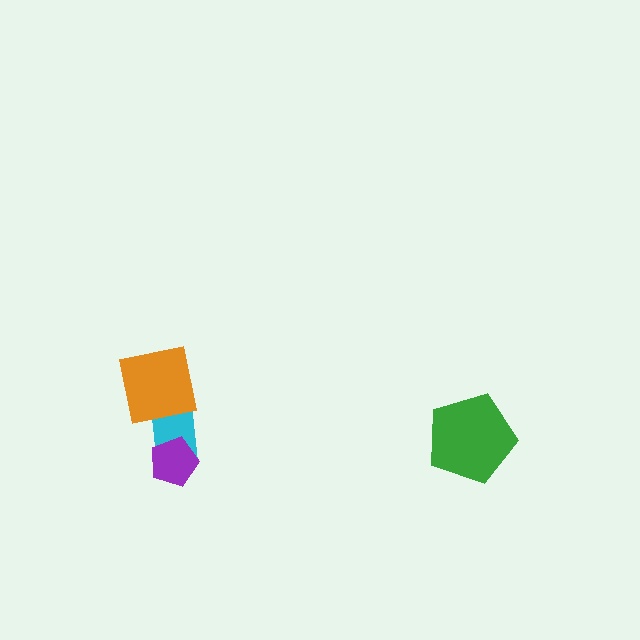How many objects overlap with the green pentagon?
0 objects overlap with the green pentagon.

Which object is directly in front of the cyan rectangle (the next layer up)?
The orange square is directly in front of the cyan rectangle.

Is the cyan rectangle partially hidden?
Yes, it is partially covered by another shape.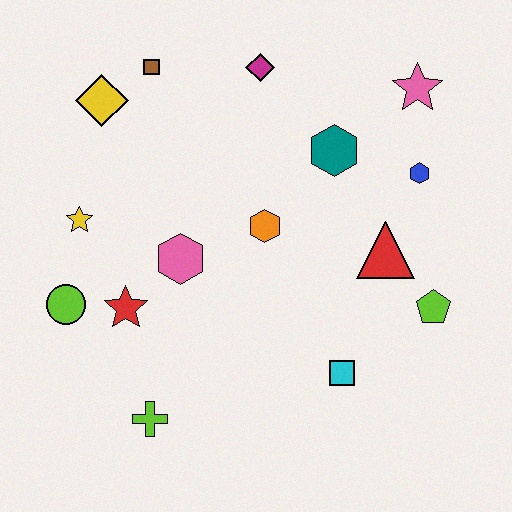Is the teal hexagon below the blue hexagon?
No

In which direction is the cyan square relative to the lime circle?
The cyan square is to the right of the lime circle.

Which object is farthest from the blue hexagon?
The lime circle is farthest from the blue hexagon.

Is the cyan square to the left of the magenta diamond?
No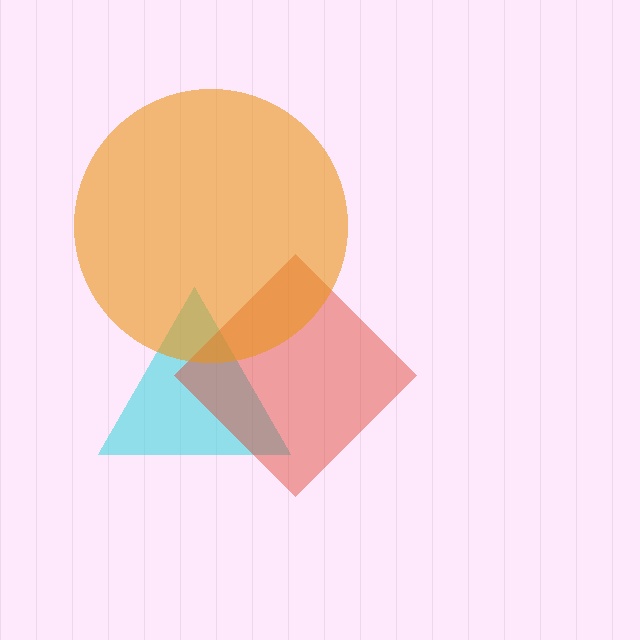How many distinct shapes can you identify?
There are 3 distinct shapes: a cyan triangle, a red diamond, an orange circle.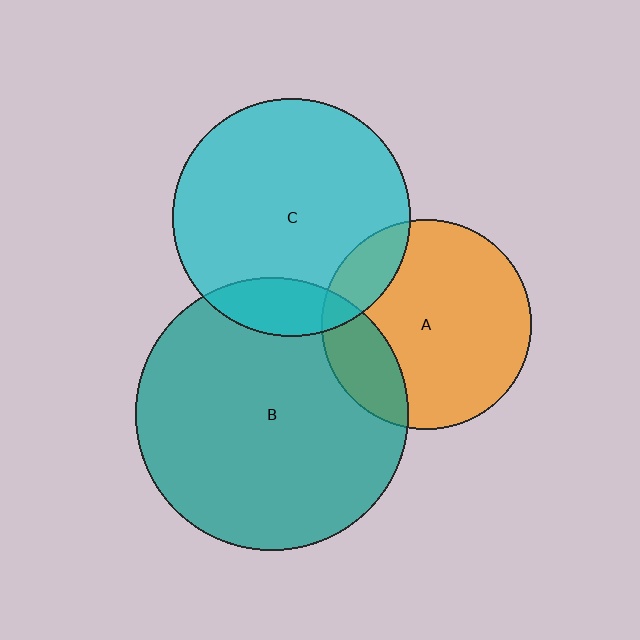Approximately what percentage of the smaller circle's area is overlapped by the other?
Approximately 20%.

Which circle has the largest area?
Circle B (teal).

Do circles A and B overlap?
Yes.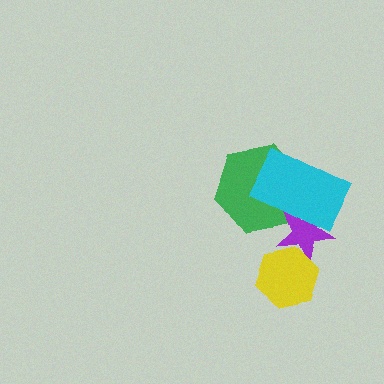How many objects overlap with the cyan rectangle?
2 objects overlap with the cyan rectangle.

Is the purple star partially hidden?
Yes, it is partially covered by another shape.